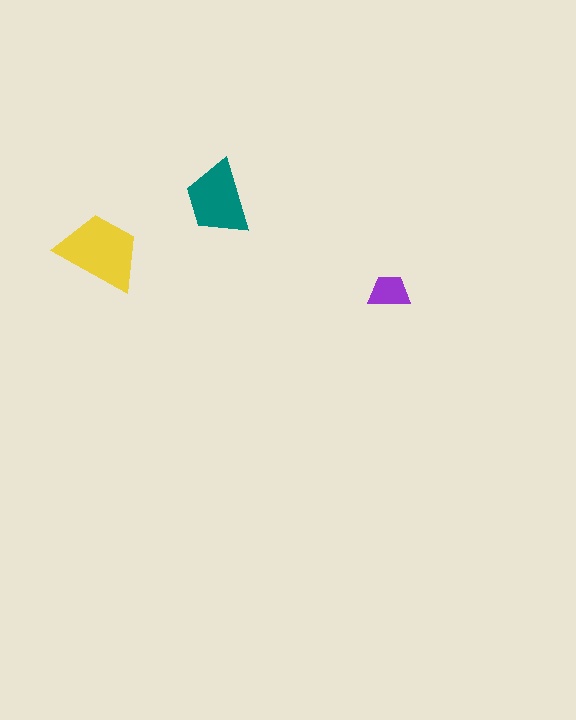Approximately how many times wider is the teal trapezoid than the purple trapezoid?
About 2 times wider.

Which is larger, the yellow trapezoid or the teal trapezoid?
The yellow one.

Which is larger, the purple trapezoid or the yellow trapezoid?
The yellow one.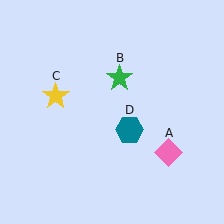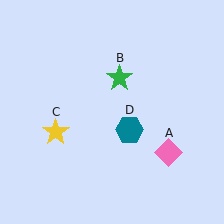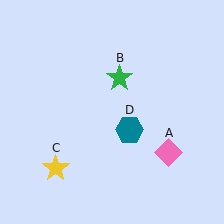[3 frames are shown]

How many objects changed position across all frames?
1 object changed position: yellow star (object C).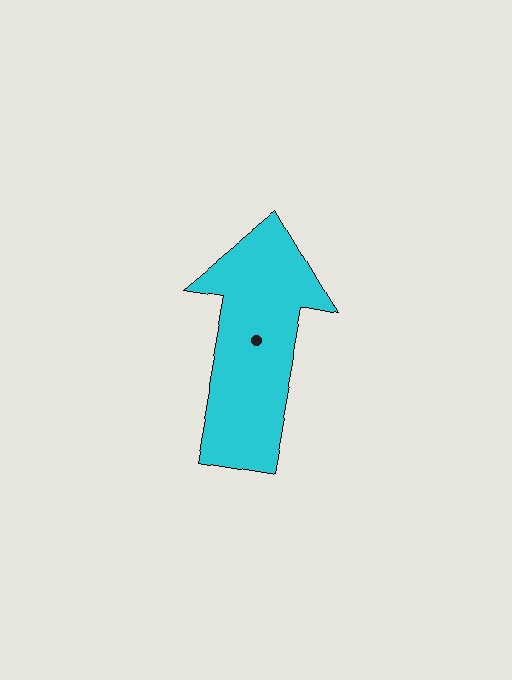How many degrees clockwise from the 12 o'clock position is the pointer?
Approximately 10 degrees.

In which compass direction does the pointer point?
North.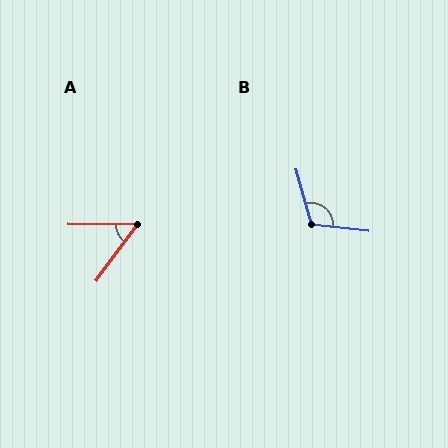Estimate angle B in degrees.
Approximately 112 degrees.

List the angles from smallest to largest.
A (54°), B (112°).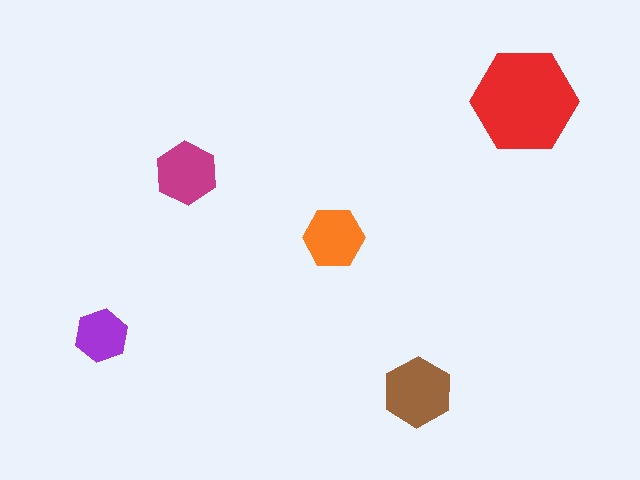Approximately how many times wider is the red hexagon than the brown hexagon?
About 1.5 times wider.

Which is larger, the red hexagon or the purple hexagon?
The red one.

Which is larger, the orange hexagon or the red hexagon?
The red one.